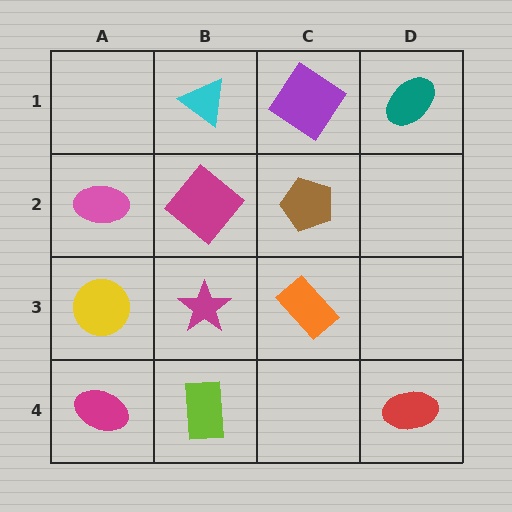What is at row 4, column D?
A red ellipse.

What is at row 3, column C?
An orange rectangle.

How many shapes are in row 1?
3 shapes.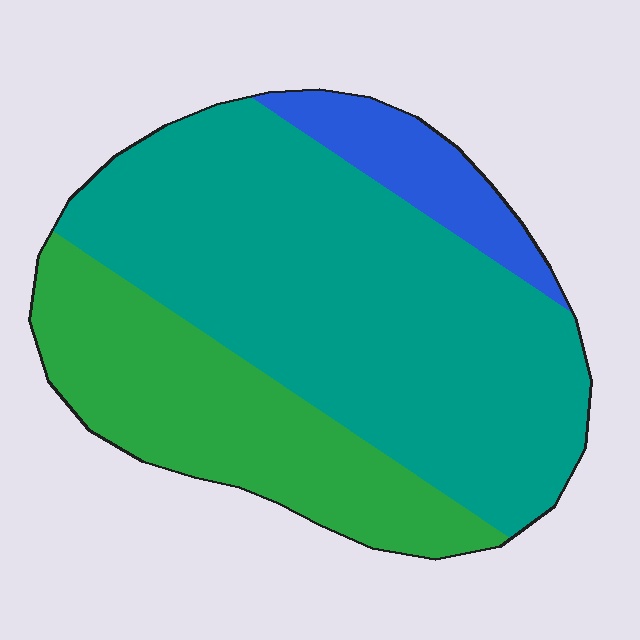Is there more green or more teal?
Teal.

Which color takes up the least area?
Blue, at roughly 10%.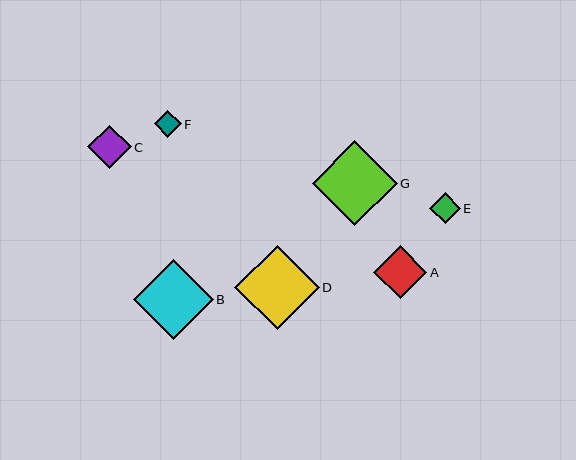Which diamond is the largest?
Diamond G is the largest with a size of approximately 85 pixels.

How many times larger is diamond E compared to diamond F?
Diamond E is approximately 1.1 times the size of diamond F.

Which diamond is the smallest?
Diamond F is the smallest with a size of approximately 27 pixels.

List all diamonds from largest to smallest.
From largest to smallest: G, D, B, A, C, E, F.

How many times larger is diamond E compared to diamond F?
Diamond E is approximately 1.1 times the size of diamond F.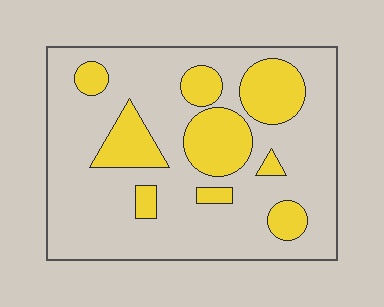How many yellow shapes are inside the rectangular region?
9.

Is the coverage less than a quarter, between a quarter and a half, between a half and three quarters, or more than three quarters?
Between a quarter and a half.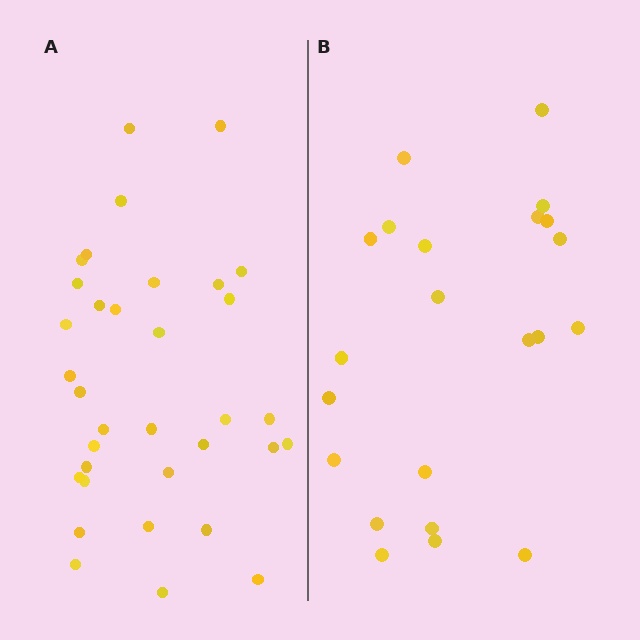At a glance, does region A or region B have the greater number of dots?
Region A (the left region) has more dots.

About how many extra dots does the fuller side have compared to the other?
Region A has roughly 12 or so more dots than region B.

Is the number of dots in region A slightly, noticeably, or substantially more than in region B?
Region A has substantially more. The ratio is roughly 1.5 to 1.